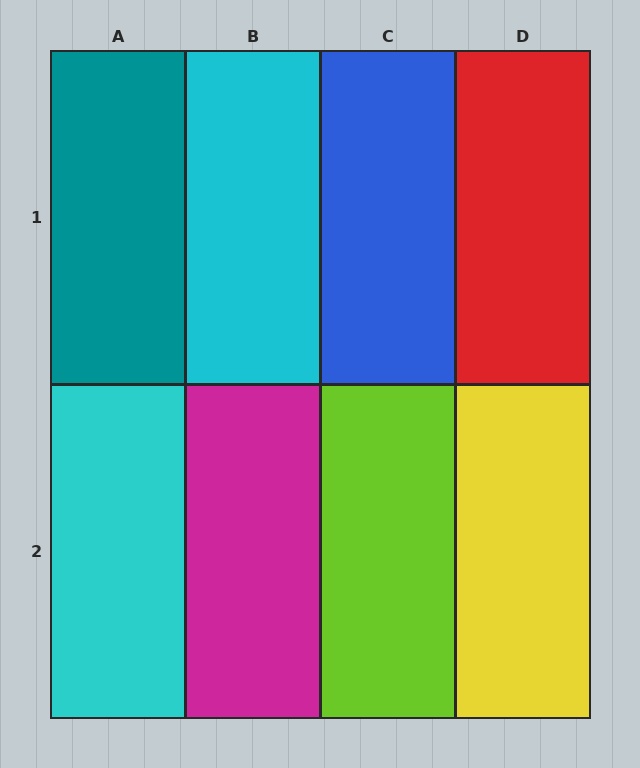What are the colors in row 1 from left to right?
Teal, cyan, blue, red.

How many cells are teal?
1 cell is teal.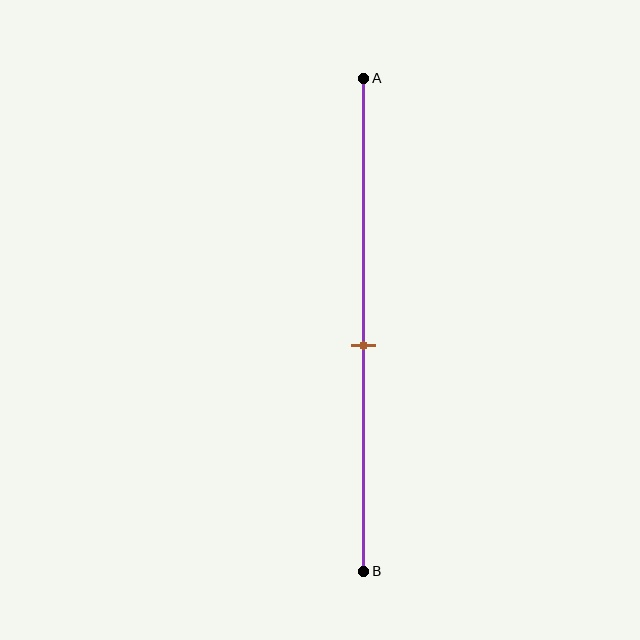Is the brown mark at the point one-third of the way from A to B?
No, the mark is at about 55% from A, not at the 33% one-third point.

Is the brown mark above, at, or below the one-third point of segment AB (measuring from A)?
The brown mark is below the one-third point of segment AB.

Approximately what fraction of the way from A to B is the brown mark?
The brown mark is approximately 55% of the way from A to B.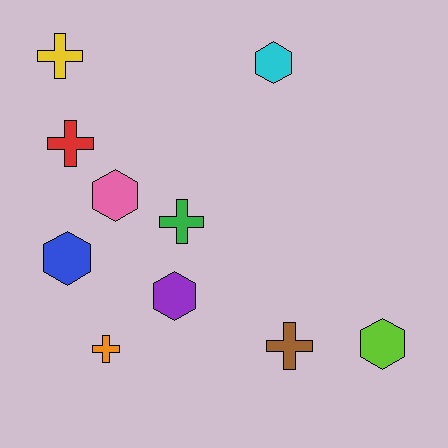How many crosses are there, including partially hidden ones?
There are 5 crosses.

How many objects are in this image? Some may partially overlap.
There are 10 objects.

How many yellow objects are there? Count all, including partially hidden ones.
There is 1 yellow object.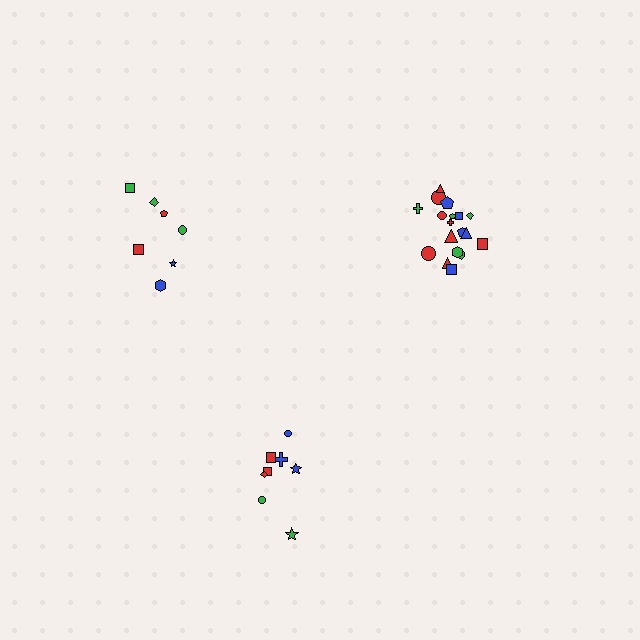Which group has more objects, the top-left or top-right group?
The top-right group.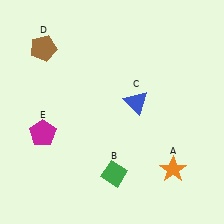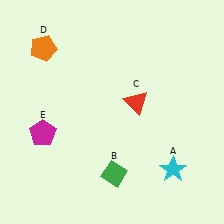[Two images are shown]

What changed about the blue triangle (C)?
In Image 1, C is blue. In Image 2, it changed to red.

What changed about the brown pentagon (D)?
In Image 1, D is brown. In Image 2, it changed to orange.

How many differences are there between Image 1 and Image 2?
There are 3 differences between the two images.